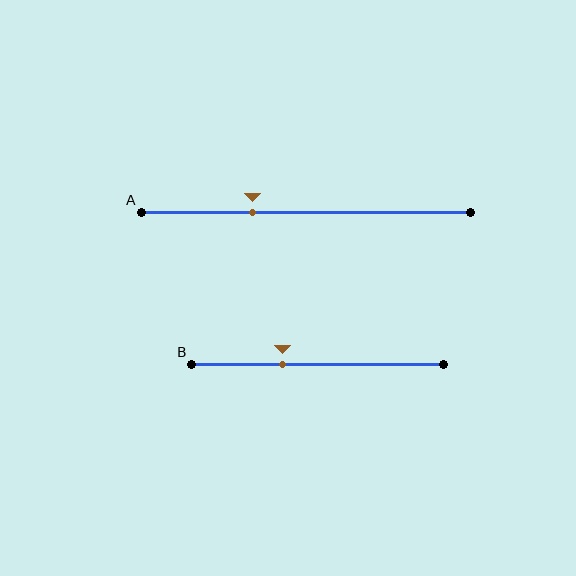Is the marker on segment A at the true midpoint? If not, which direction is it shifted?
No, the marker on segment A is shifted to the left by about 16% of the segment length.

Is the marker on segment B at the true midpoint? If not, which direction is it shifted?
No, the marker on segment B is shifted to the left by about 14% of the segment length.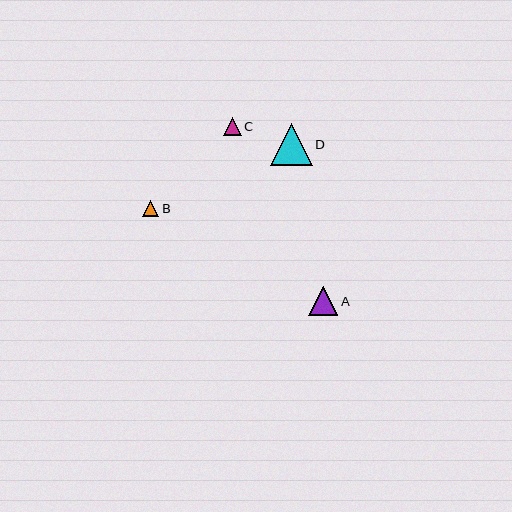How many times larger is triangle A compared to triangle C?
Triangle A is approximately 1.6 times the size of triangle C.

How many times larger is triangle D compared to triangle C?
Triangle D is approximately 2.3 times the size of triangle C.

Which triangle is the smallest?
Triangle B is the smallest with a size of approximately 16 pixels.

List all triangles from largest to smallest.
From largest to smallest: D, A, C, B.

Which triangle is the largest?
Triangle D is the largest with a size of approximately 42 pixels.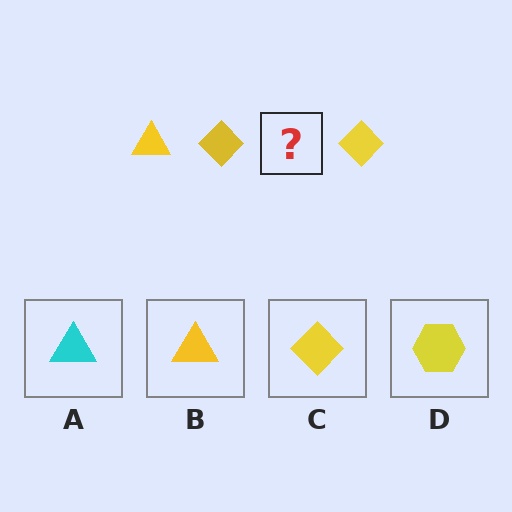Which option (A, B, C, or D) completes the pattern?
B.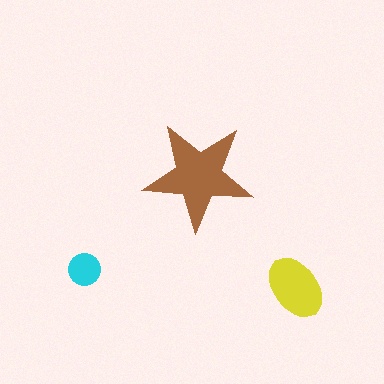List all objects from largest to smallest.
The brown star, the yellow ellipse, the cyan circle.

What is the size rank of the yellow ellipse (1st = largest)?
2nd.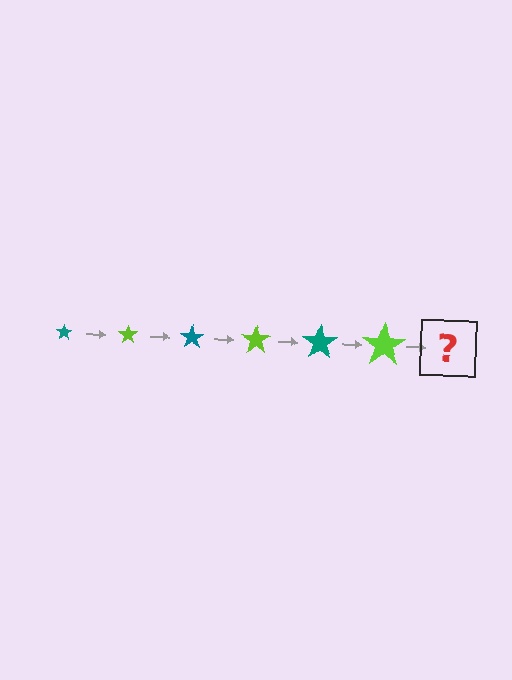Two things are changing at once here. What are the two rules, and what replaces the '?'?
The two rules are that the star grows larger each step and the color cycles through teal and lime. The '?' should be a teal star, larger than the previous one.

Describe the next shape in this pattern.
It should be a teal star, larger than the previous one.